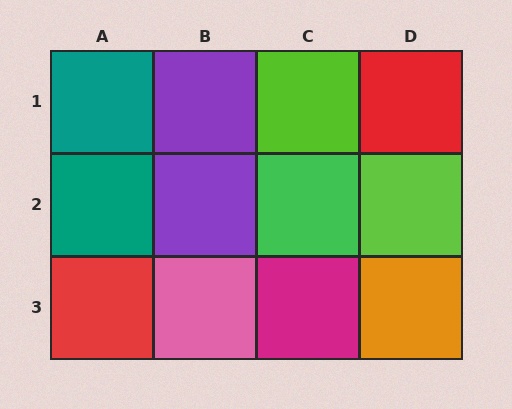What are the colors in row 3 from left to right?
Red, pink, magenta, orange.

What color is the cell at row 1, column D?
Red.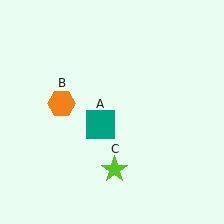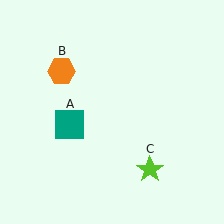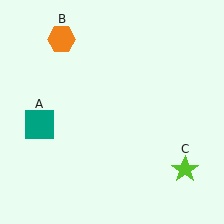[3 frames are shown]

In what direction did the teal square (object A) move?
The teal square (object A) moved left.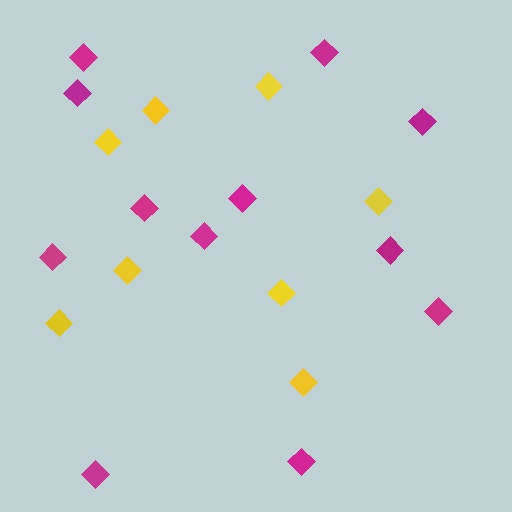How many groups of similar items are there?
There are 2 groups: one group of yellow diamonds (8) and one group of magenta diamonds (12).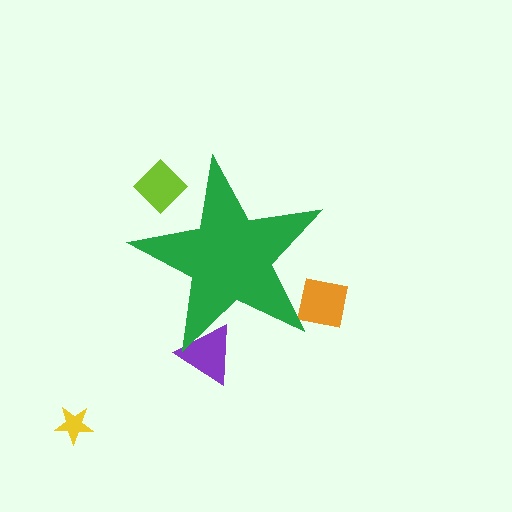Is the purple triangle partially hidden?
Yes, the purple triangle is partially hidden behind the green star.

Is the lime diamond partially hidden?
Yes, the lime diamond is partially hidden behind the green star.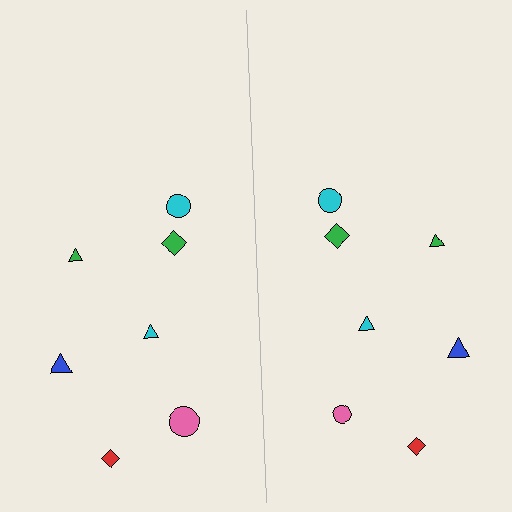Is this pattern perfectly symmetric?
No, the pattern is not perfectly symmetric. The pink circle on the right side has a different size than its mirror counterpart.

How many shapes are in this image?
There are 14 shapes in this image.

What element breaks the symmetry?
The pink circle on the right side has a different size than its mirror counterpart.